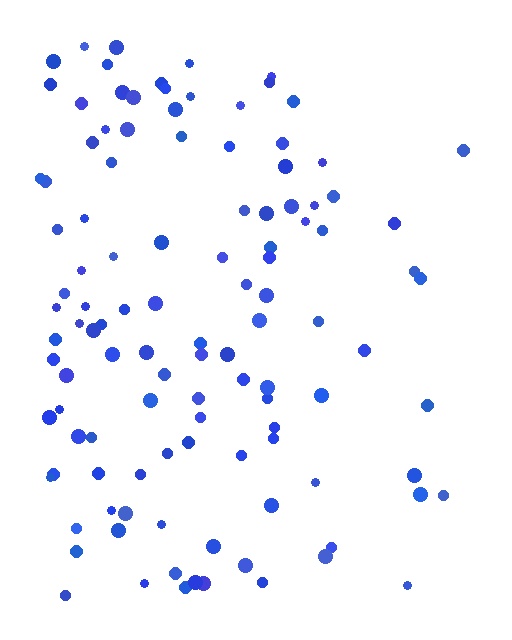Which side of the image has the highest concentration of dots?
The left.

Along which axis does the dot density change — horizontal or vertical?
Horizontal.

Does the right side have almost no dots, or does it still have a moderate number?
Still a moderate number, just noticeably fewer than the left.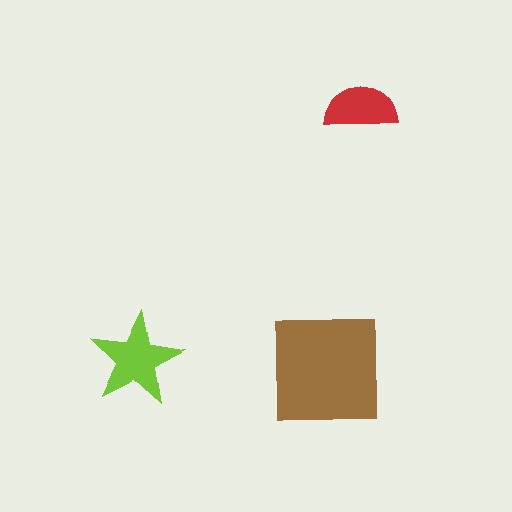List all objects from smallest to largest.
The red semicircle, the lime star, the brown square.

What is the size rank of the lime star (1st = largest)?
2nd.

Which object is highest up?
The red semicircle is topmost.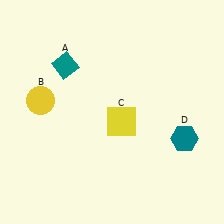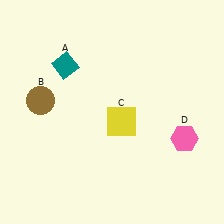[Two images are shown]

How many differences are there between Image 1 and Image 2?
There are 2 differences between the two images.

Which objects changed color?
B changed from yellow to brown. D changed from teal to pink.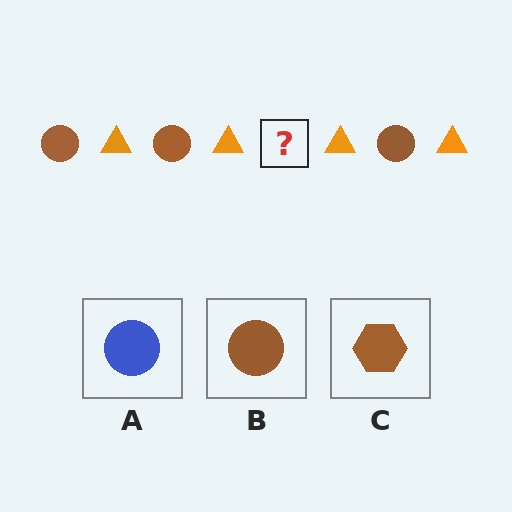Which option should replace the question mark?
Option B.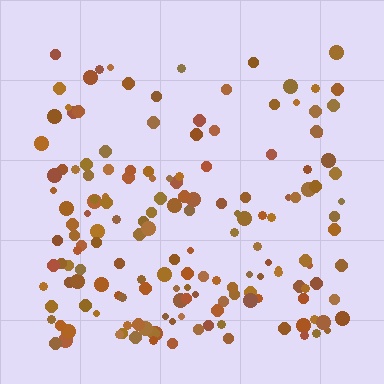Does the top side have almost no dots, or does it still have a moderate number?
Still a moderate number, just noticeably fewer than the bottom.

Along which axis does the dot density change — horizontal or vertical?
Vertical.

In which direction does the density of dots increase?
From top to bottom, with the bottom side densest.